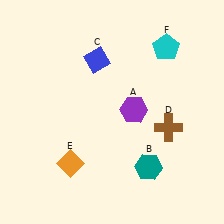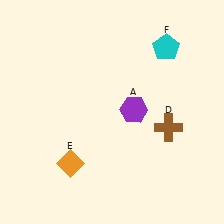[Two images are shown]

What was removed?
The teal hexagon (B), the blue diamond (C) were removed in Image 2.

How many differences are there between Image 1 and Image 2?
There are 2 differences between the two images.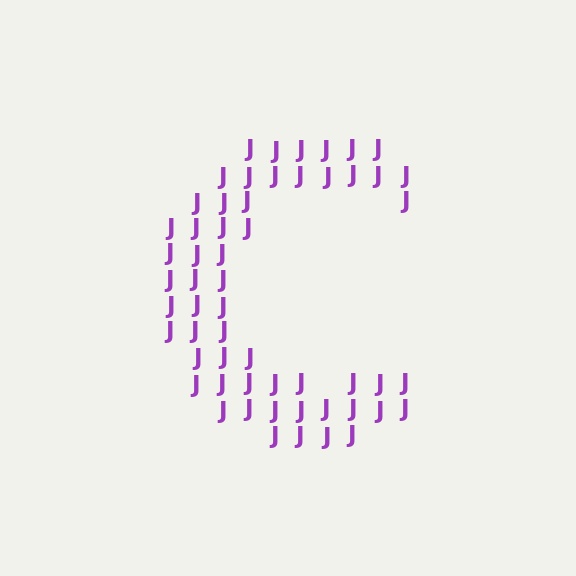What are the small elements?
The small elements are letter J's.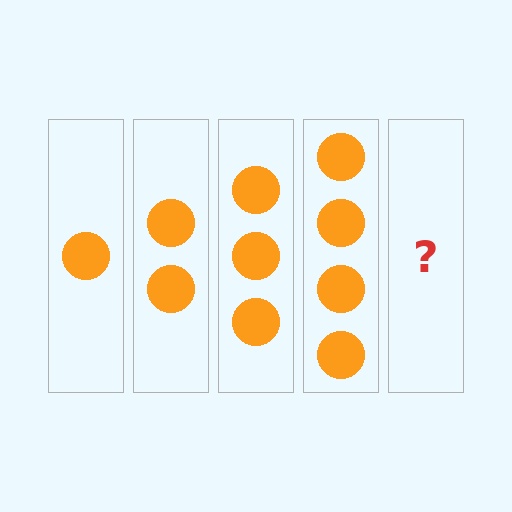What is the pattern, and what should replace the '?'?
The pattern is that each step adds one more circle. The '?' should be 5 circles.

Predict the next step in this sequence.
The next step is 5 circles.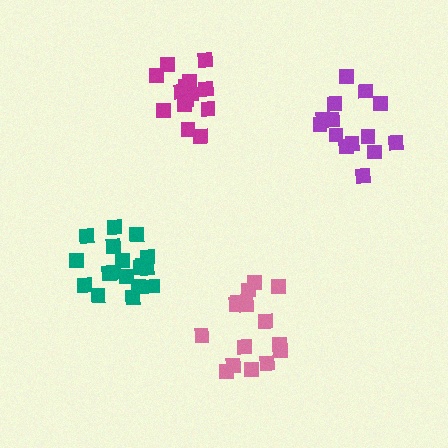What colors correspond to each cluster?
The clusters are colored: pink, purple, magenta, teal.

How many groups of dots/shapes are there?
There are 4 groups.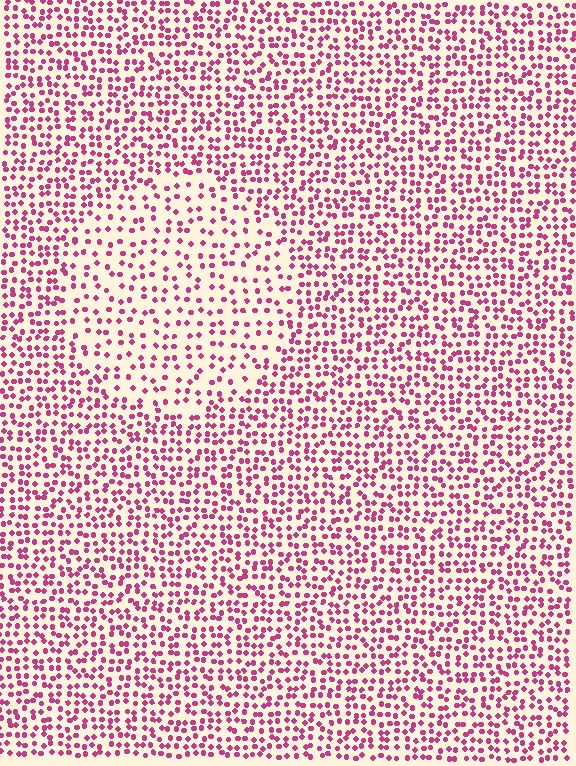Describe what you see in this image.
The image contains small magenta elements arranged at two different densities. A circle-shaped region is visible where the elements are less densely packed than the surrounding area.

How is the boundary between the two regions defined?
The boundary is defined by a change in element density (approximately 1.8x ratio). All elements are the same color, size, and shape.